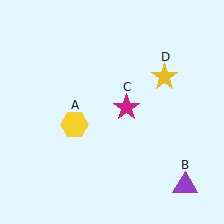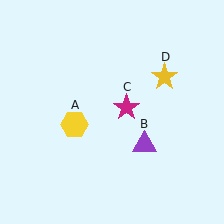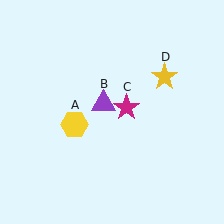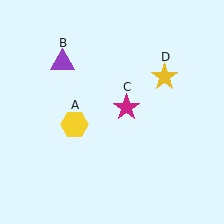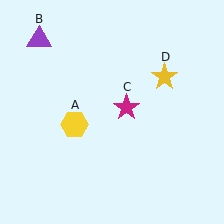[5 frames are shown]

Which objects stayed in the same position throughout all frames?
Yellow hexagon (object A) and magenta star (object C) and yellow star (object D) remained stationary.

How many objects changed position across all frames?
1 object changed position: purple triangle (object B).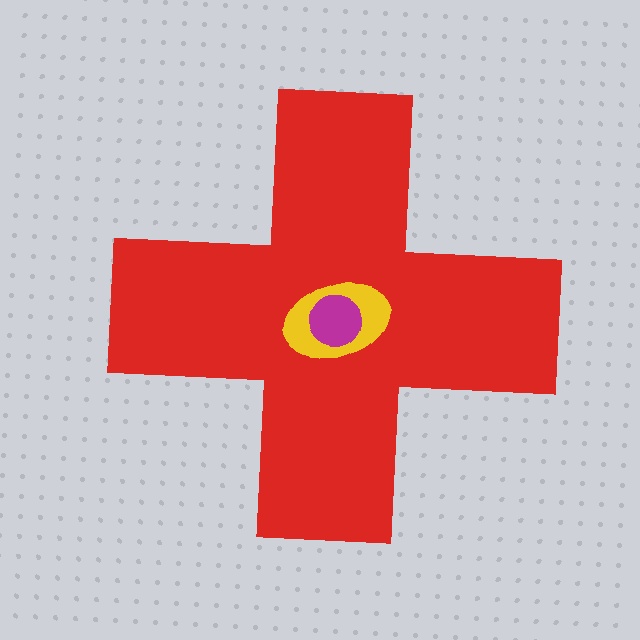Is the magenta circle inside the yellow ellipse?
Yes.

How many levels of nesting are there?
3.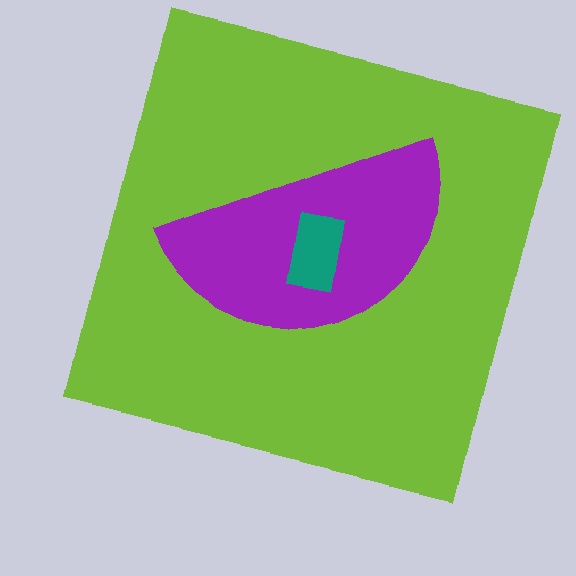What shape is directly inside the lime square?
The purple semicircle.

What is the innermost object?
The teal rectangle.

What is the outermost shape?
The lime square.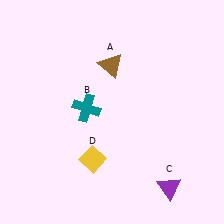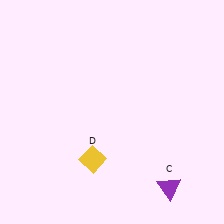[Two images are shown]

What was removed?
The teal cross (B), the brown triangle (A) were removed in Image 2.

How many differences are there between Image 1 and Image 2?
There are 2 differences between the two images.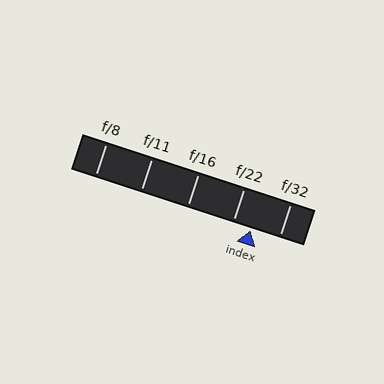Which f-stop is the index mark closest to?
The index mark is closest to f/22.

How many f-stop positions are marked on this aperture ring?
There are 5 f-stop positions marked.